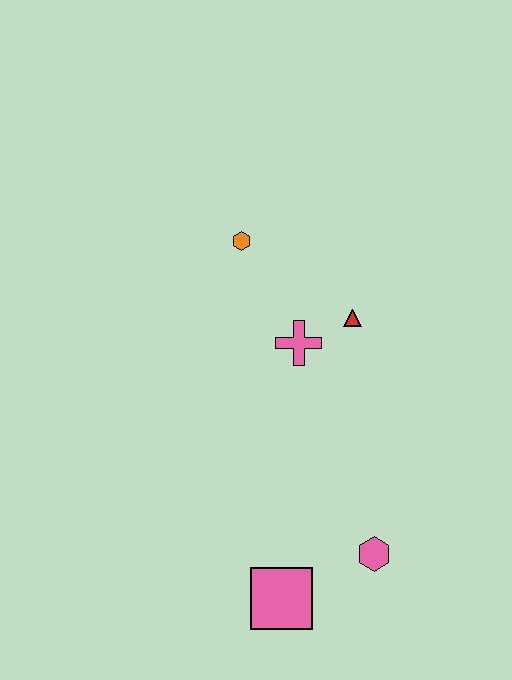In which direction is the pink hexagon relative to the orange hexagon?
The pink hexagon is below the orange hexagon.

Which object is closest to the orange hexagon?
The pink cross is closest to the orange hexagon.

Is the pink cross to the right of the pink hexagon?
No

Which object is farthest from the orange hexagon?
The pink square is farthest from the orange hexagon.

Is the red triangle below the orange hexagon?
Yes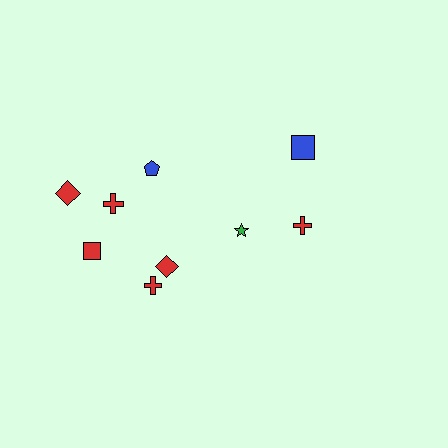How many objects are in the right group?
There are 3 objects.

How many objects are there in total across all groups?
There are 9 objects.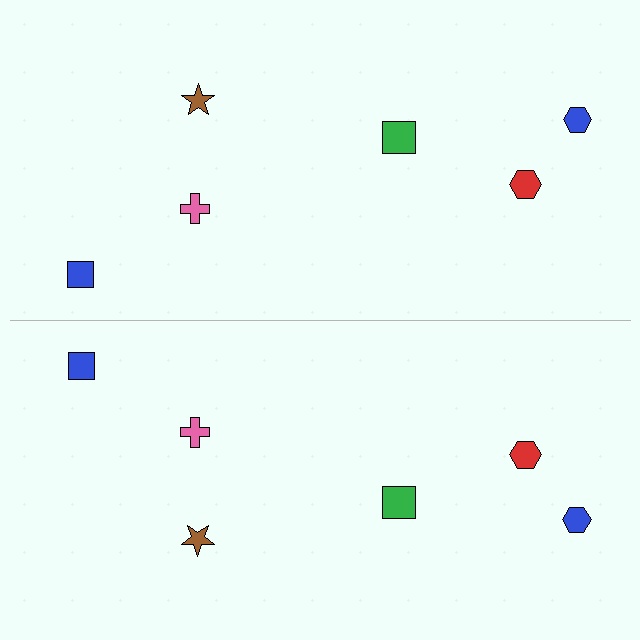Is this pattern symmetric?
Yes, this pattern has bilateral (reflection) symmetry.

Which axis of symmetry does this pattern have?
The pattern has a horizontal axis of symmetry running through the center of the image.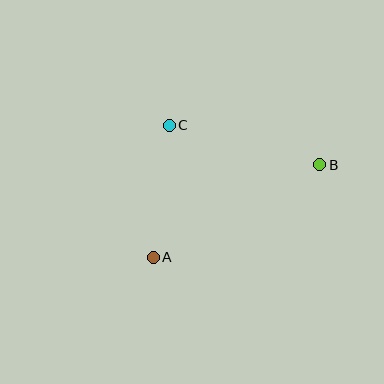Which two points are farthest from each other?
Points A and B are farthest from each other.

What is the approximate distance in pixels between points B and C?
The distance between B and C is approximately 156 pixels.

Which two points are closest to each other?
Points A and C are closest to each other.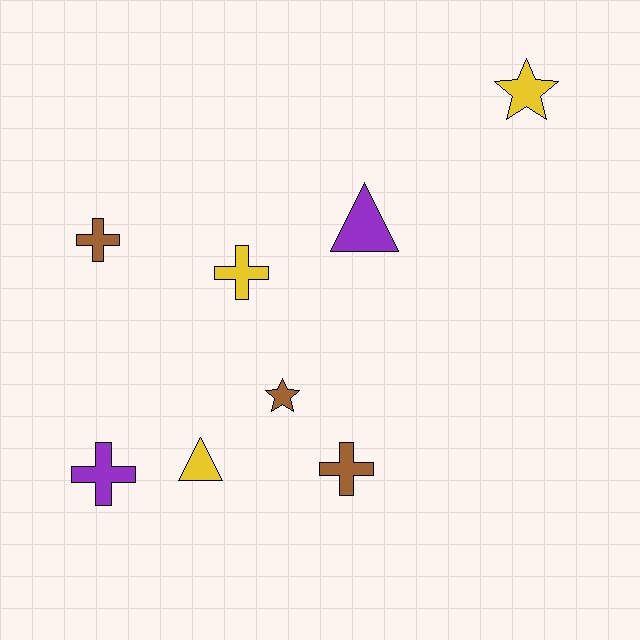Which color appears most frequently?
Yellow, with 3 objects.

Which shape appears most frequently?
Cross, with 4 objects.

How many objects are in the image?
There are 8 objects.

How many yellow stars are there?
There is 1 yellow star.